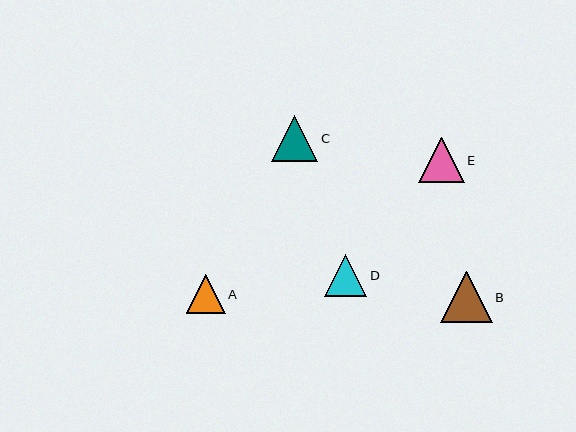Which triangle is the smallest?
Triangle A is the smallest with a size of approximately 39 pixels.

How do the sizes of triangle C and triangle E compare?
Triangle C and triangle E are approximately the same size.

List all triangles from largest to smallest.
From largest to smallest: B, C, E, D, A.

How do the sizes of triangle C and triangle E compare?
Triangle C and triangle E are approximately the same size.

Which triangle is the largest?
Triangle B is the largest with a size of approximately 51 pixels.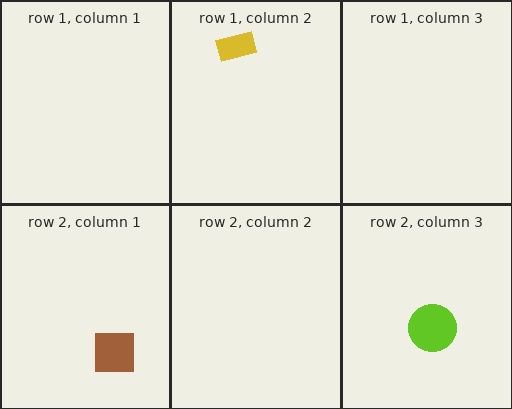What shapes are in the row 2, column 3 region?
The lime circle.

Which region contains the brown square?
The row 2, column 1 region.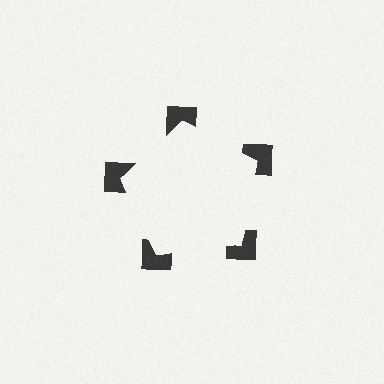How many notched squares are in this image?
There are 5 — one at each vertex of the illusory pentagon.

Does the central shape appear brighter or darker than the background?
It typically appears slightly brighter than the background, even though no actual brightness change is drawn.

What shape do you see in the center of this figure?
An illusory pentagon — its edges are inferred from the aligned wedge cuts in the notched squares, not physically drawn.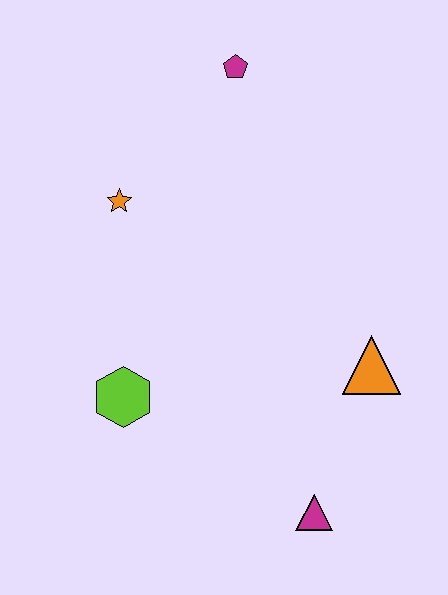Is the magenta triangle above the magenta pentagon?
No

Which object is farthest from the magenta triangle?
The magenta pentagon is farthest from the magenta triangle.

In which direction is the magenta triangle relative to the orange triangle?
The magenta triangle is below the orange triangle.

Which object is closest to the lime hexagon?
The orange star is closest to the lime hexagon.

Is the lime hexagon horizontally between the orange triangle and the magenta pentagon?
No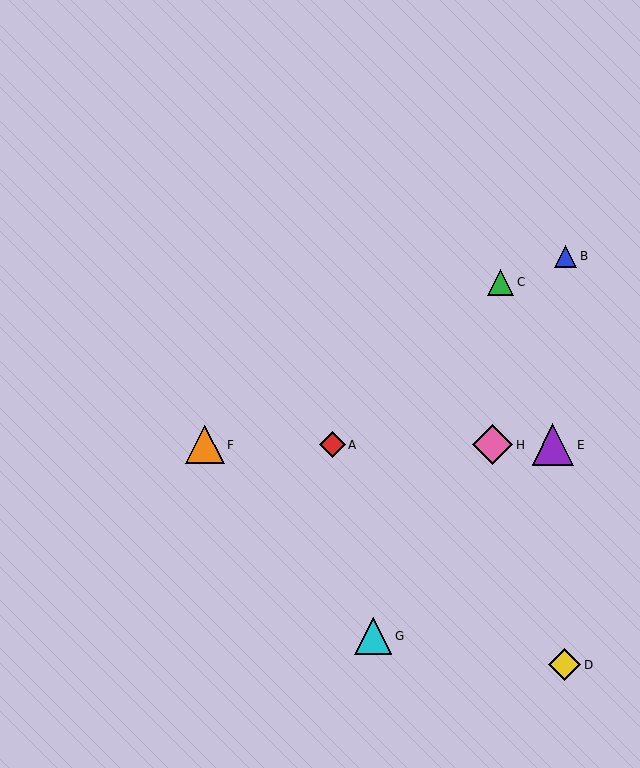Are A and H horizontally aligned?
Yes, both are at y≈445.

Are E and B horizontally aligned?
No, E is at y≈445 and B is at y≈256.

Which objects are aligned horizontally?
Objects A, E, F, H are aligned horizontally.